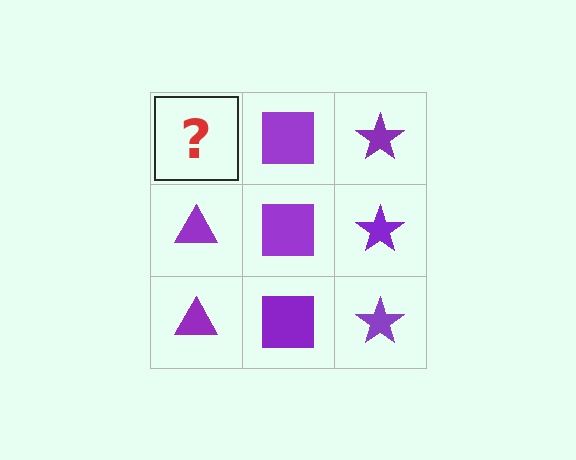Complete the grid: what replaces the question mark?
The question mark should be replaced with a purple triangle.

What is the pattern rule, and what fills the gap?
The rule is that each column has a consistent shape. The gap should be filled with a purple triangle.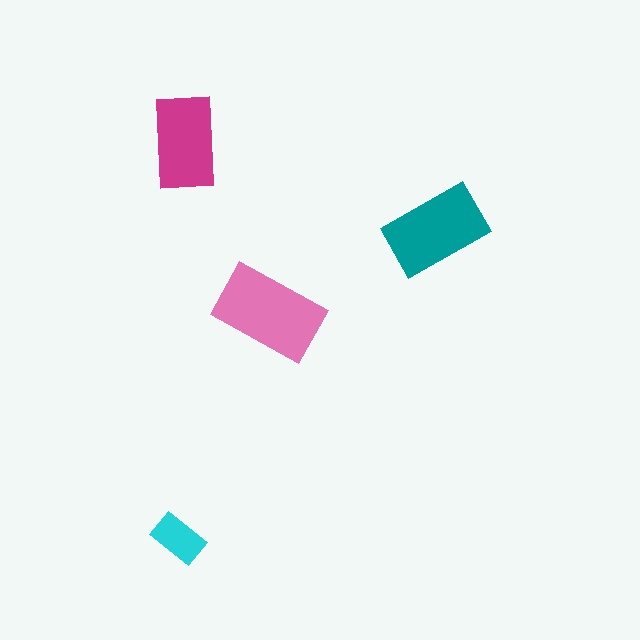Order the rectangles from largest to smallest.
the pink one, the teal one, the magenta one, the cyan one.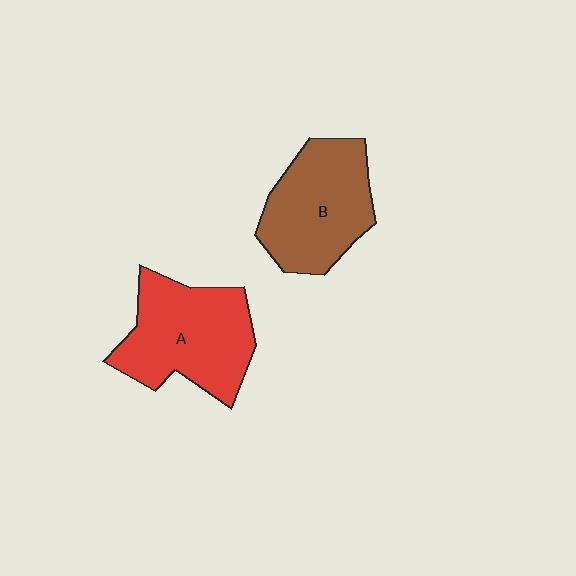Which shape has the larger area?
Shape A (red).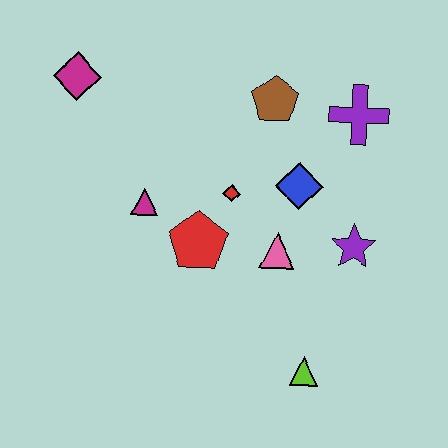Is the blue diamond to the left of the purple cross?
Yes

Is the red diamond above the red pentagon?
Yes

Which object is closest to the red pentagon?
The red diamond is closest to the red pentagon.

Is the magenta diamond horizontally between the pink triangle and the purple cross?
No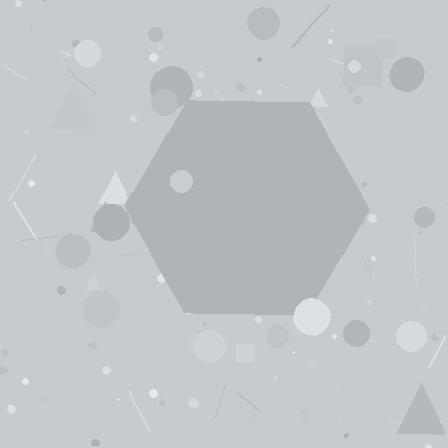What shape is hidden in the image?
A hexagon is hidden in the image.